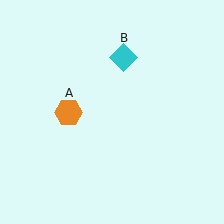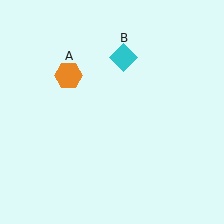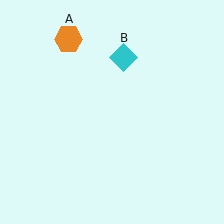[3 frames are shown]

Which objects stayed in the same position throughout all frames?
Cyan diamond (object B) remained stationary.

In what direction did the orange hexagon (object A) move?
The orange hexagon (object A) moved up.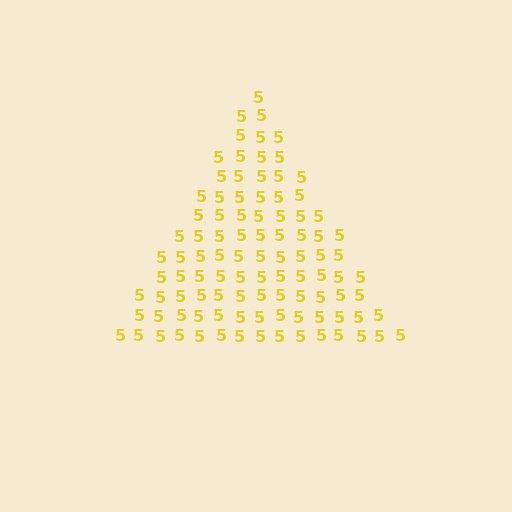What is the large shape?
The large shape is a triangle.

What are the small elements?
The small elements are digit 5's.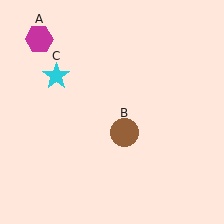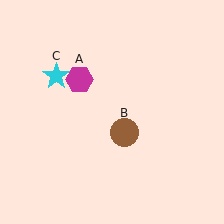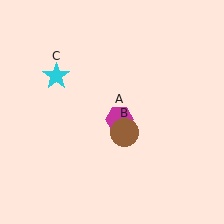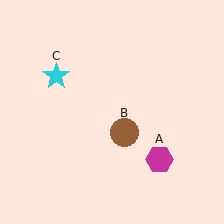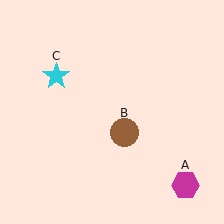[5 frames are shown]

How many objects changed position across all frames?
1 object changed position: magenta hexagon (object A).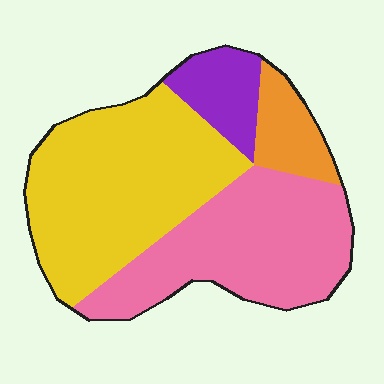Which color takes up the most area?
Yellow, at roughly 45%.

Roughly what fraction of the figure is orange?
Orange takes up about one tenth (1/10) of the figure.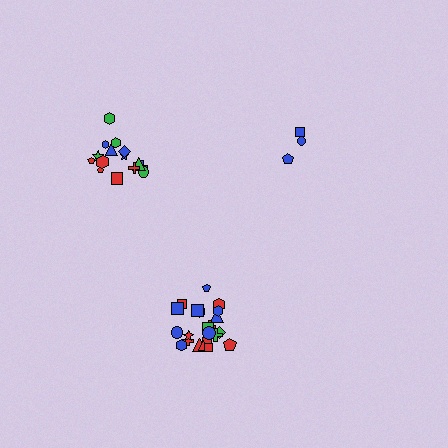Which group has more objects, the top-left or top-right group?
The top-left group.